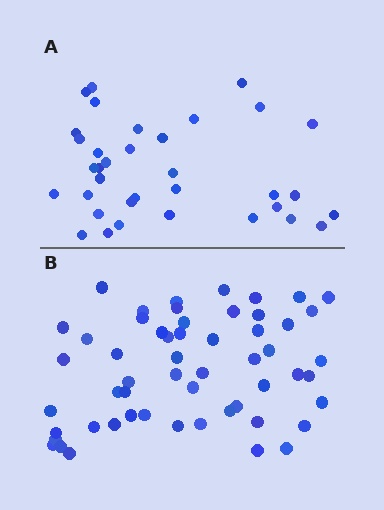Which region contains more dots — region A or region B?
Region B (the bottom region) has more dots.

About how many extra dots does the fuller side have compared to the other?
Region B has approximately 20 more dots than region A.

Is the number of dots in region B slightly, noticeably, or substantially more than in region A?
Region B has substantially more. The ratio is roughly 1.6 to 1.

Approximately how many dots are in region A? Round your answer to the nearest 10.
About 40 dots. (The exact count is 35, which rounds to 40.)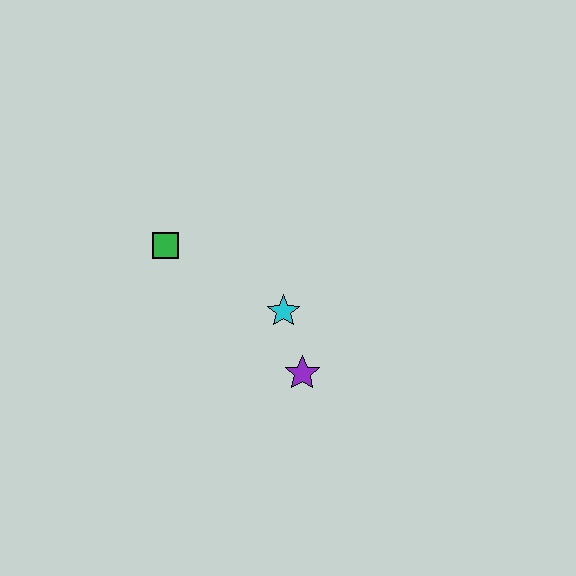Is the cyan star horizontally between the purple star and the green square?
Yes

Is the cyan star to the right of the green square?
Yes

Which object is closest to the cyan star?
The purple star is closest to the cyan star.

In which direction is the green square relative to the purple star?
The green square is to the left of the purple star.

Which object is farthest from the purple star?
The green square is farthest from the purple star.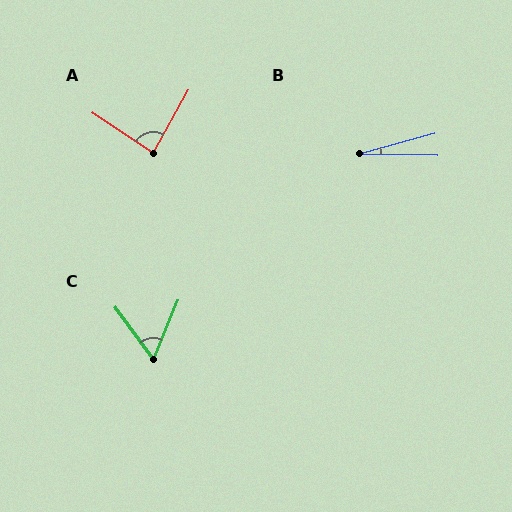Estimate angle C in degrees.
Approximately 59 degrees.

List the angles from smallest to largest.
B (16°), C (59°), A (85°).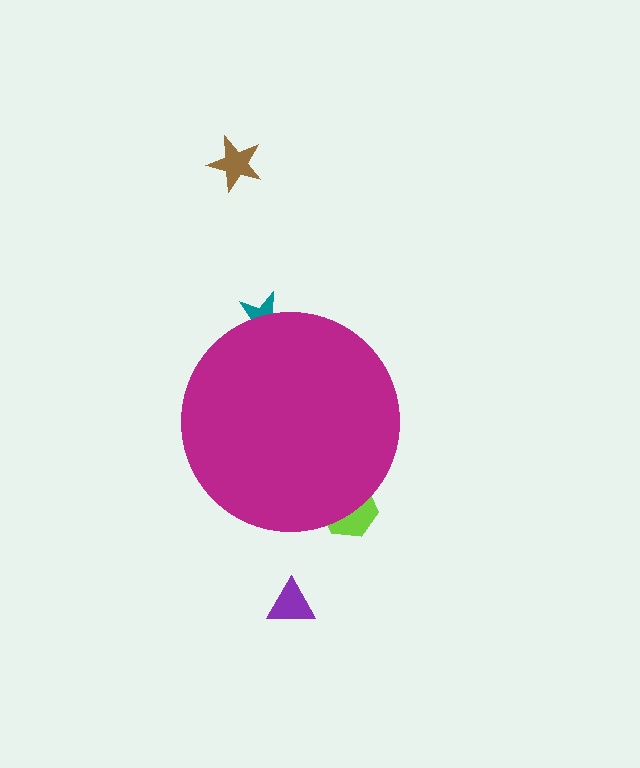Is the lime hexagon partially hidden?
Yes, the lime hexagon is partially hidden behind the magenta circle.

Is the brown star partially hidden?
No, the brown star is fully visible.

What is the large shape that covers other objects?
A magenta circle.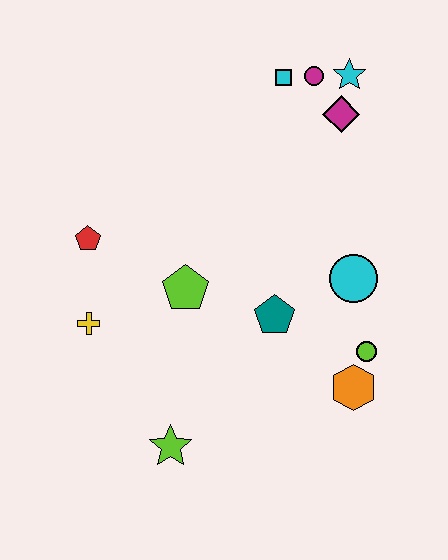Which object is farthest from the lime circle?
The red pentagon is farthest from the lime circle.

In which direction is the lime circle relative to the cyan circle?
The lime circle is below the cyan circle.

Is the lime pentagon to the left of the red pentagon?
No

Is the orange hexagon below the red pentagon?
Yes